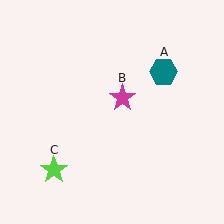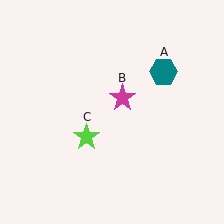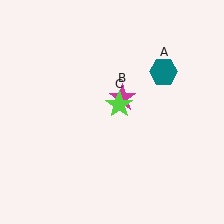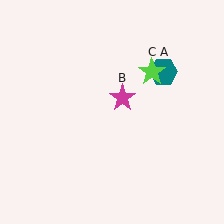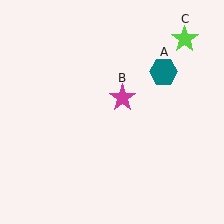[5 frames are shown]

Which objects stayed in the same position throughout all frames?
Teal hexagon (object A) and magenta star (object B) remained stationary.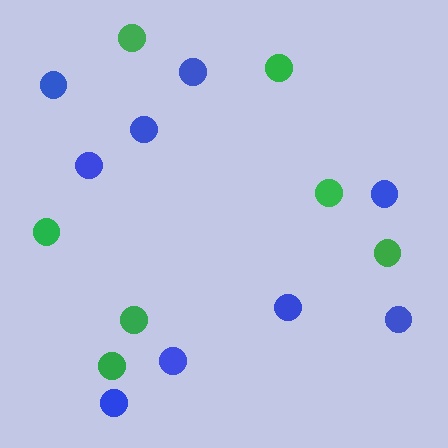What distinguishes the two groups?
There are 2 groups: one group of green circles (7) and one group of blue circles (9).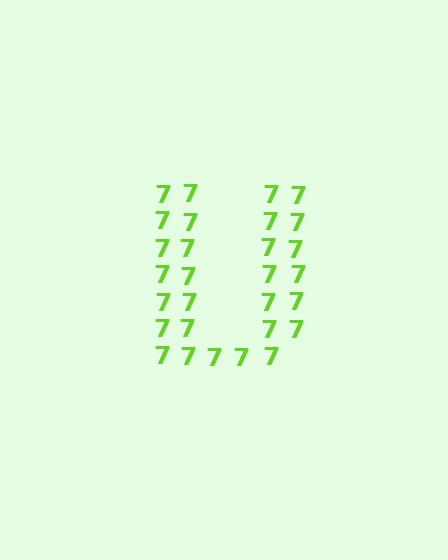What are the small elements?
The small elements are digit 7's.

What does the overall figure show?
The overall figure shows the letter U.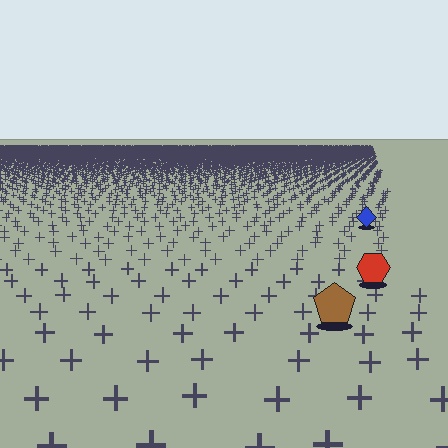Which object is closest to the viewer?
The brown pentagon is closest. The texture marks near it are larger and more spread out.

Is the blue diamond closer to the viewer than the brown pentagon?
No. The brown pentagon is closer — you can tell from the texture gradient: the ground texture is coarser near it.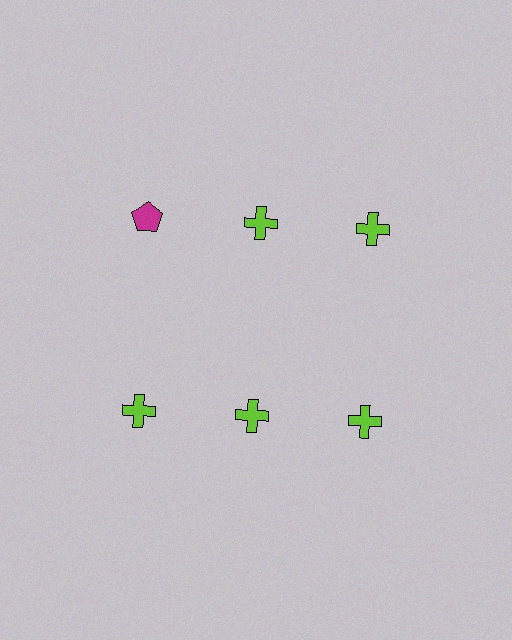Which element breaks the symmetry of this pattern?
The magenta pentagon in the top row, leftmost column breaks the symmetry. All other shapes are lime crosses.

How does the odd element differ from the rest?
It differs in both color (magenta instead of lime) and shape (pentagon instead of cross).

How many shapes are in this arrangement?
There are 6 shapes arranged in a grid pattern.